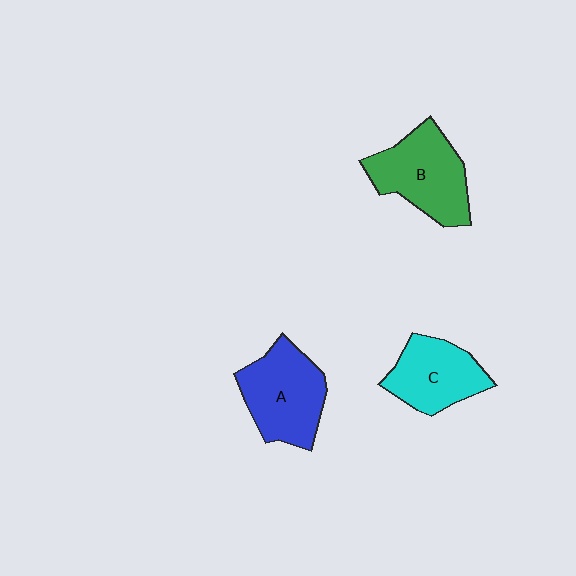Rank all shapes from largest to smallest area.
From largest to smallest: B (green), A (blue), C (cyan).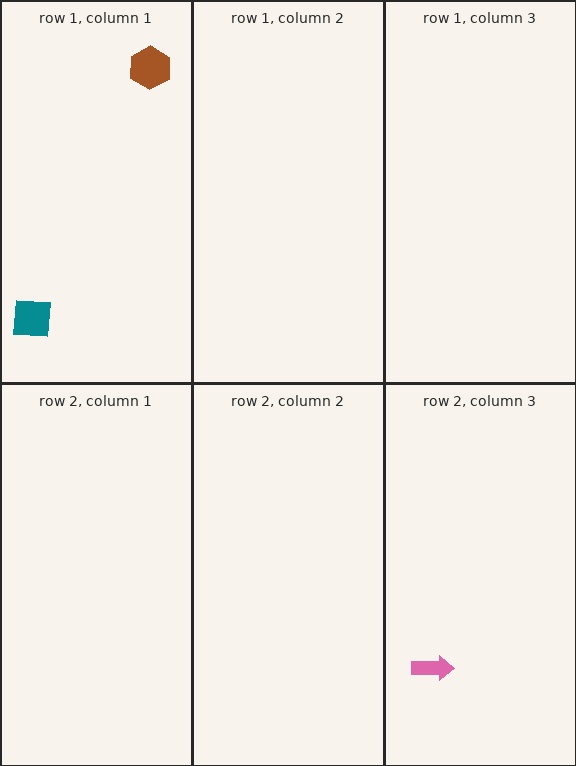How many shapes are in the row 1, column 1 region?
2.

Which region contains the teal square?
The row 1, column 1 region.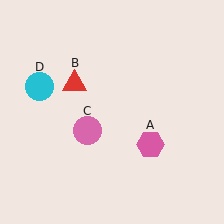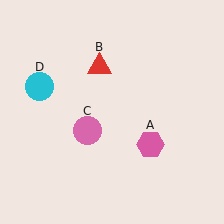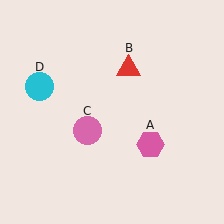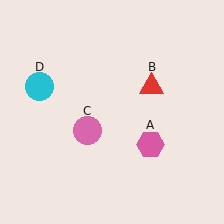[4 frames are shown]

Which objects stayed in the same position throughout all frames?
Pink hexagon (object A) and pink circle (object C) and cyan circle (object D) remained stationary.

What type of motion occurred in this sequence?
The red triangle (object B) rotated clockwise around the center of the scene.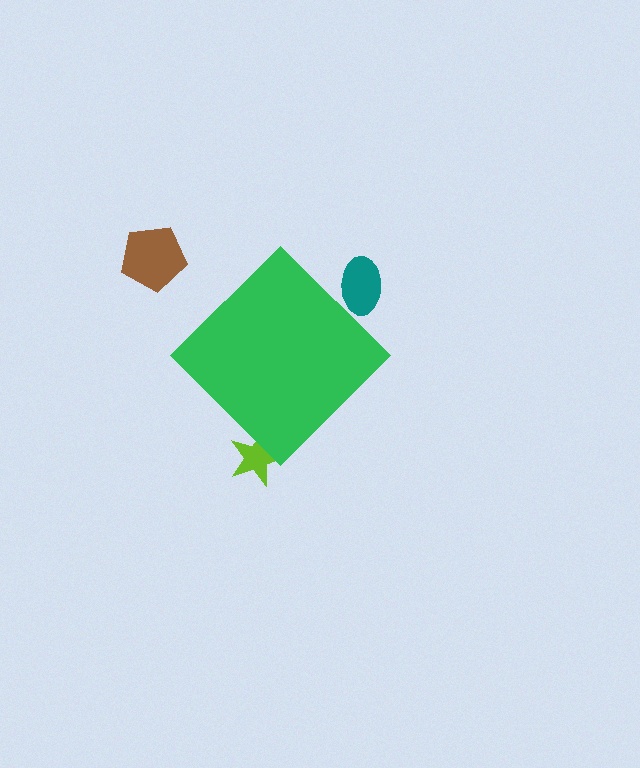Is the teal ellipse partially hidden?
Yes, the teal ellipse is partially hidden behind the green diamond.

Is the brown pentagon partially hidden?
No, the brown pentagon is fully visible.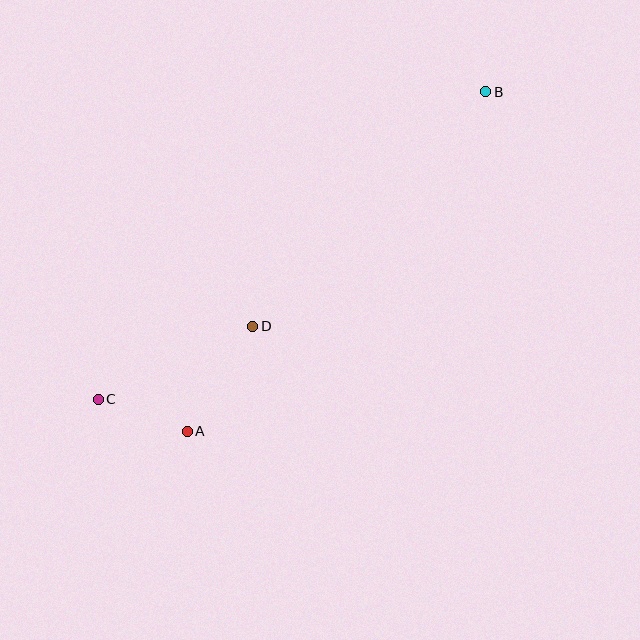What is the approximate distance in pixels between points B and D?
The distance between B and D is approximately 330 pixels.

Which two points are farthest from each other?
Points B and C are farthest from each other.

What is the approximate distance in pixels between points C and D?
The distance between C and D is approximately 171 pixels.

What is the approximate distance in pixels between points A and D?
The distance between A and D is approximately 124 pixels.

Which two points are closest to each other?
Points A and C are closest to each other.